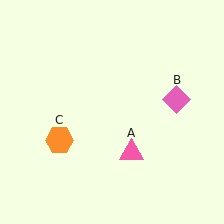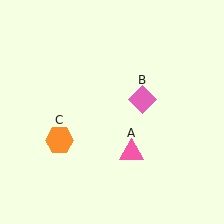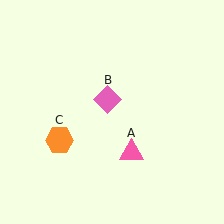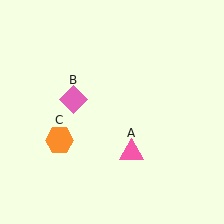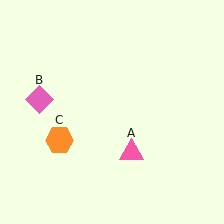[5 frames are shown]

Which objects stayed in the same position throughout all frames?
Pink triangle (object A) and orange hexagon (object C) remained stationary.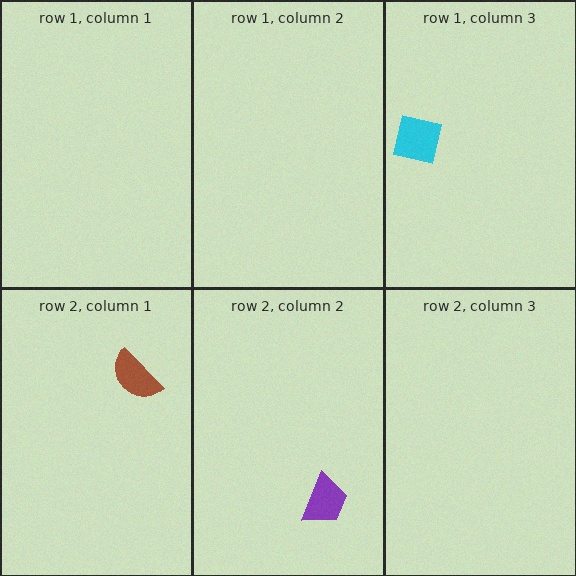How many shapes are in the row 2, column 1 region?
1.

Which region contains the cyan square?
The row 1, column 3 region.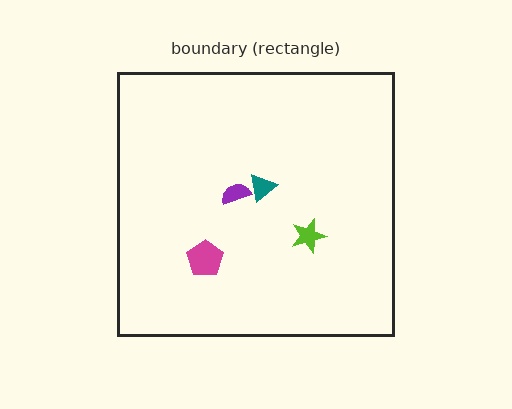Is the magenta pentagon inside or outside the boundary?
Inside.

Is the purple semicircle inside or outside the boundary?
Inside.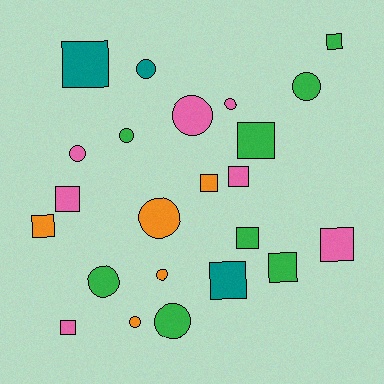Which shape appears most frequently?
Square, with 12 objects.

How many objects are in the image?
There are 23 objects.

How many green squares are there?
There are 4 green squares.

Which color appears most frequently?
Green, with 8 objects.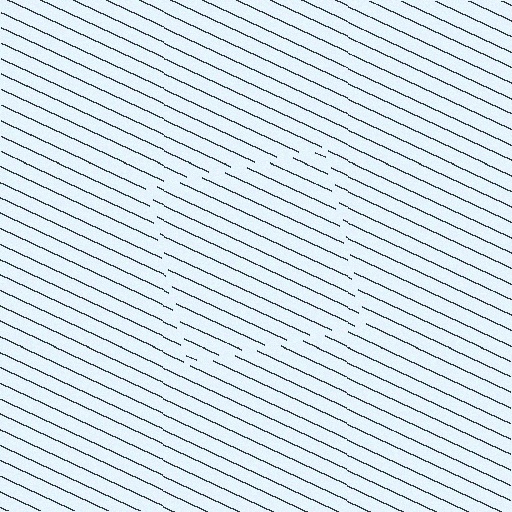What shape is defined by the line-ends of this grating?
An illusory square. The interior of the shape contains the same grating, shifted by half a period — the contour is defined by the phase discontinuity where line-ends from the inner and outer gratings abut.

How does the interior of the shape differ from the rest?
The interior of the shape contains the same grating, shifted by half a period — the contour is defined by the phase discontinuity where line-ends from the inner and outer gratings abut.